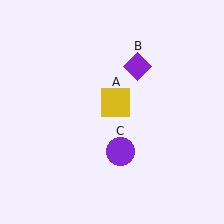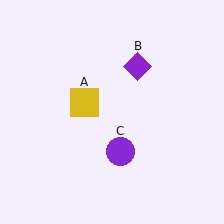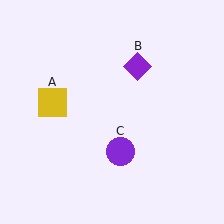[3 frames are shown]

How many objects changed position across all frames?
1 object changed position: yellow square (object A).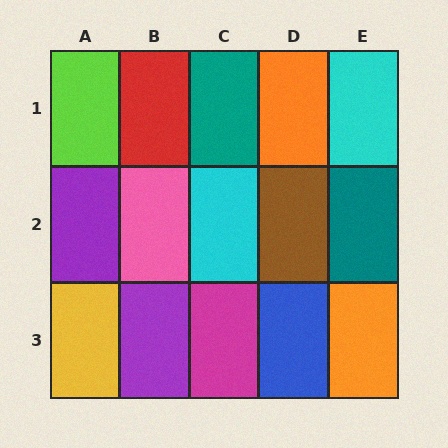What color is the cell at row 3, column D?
Blue.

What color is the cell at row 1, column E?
Cyan.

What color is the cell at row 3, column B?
Purple.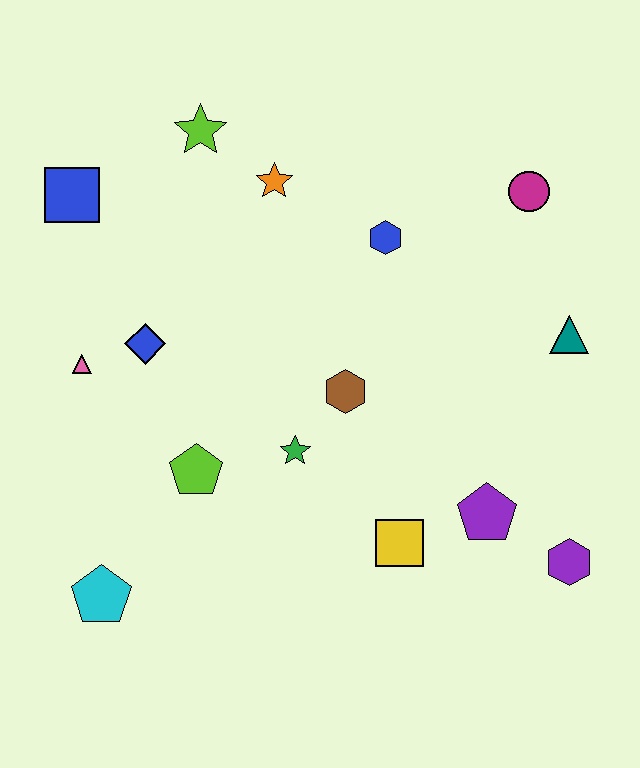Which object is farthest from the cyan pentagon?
The magenta circle is farthest from the cyan pentagon.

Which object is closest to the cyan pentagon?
The lime pentagon is closest to the cyan pentagon.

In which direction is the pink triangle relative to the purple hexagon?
The pink triangle is to the left of the purple hexagon.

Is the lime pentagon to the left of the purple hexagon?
Yes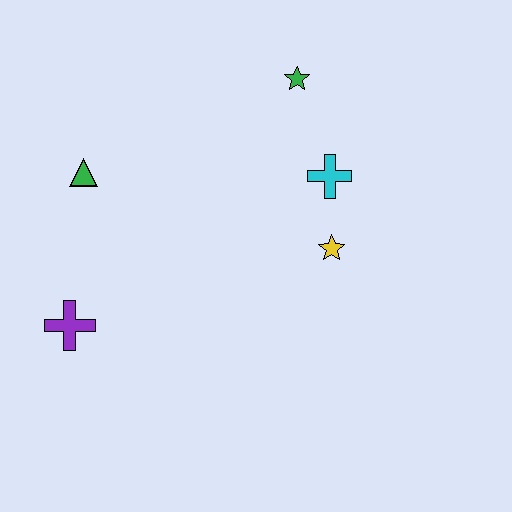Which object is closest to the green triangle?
The purple cross is closest to the green triangle.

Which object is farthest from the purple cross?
The green star is farthest from the purple cross.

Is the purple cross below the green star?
Yes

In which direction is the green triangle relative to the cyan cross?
The green triangle is to the left of the cyan cross.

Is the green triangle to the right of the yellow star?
No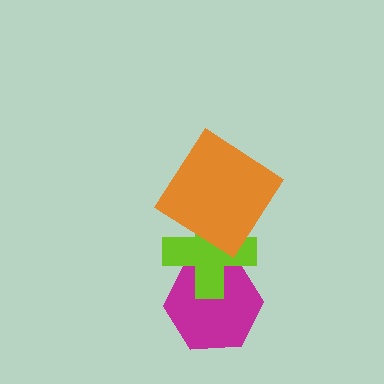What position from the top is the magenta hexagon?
The magenta hexagon is 3rd from the top.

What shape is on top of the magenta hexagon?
The lime cross is on top of the magenta hexagon.